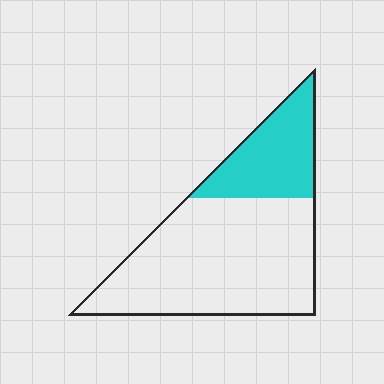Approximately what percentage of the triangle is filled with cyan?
Approximately 30%.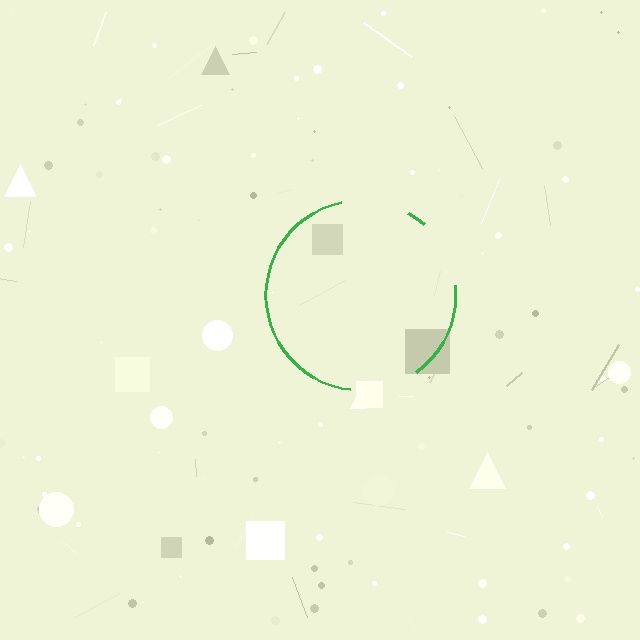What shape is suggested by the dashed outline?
The dashed outline suggests a circle.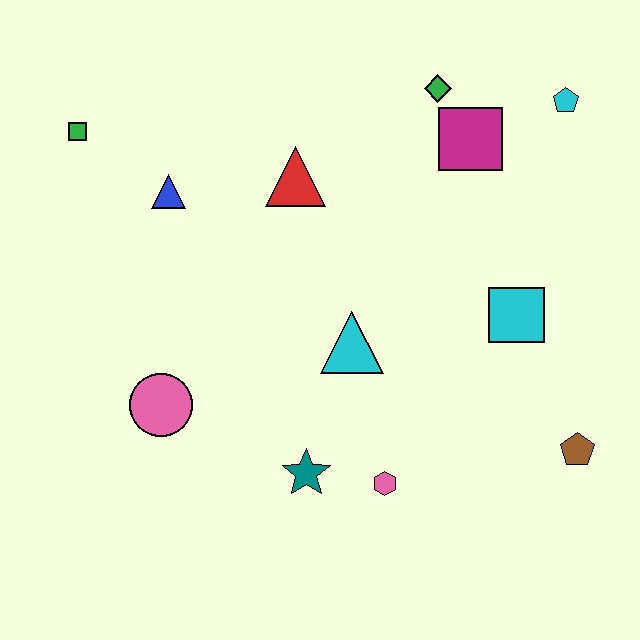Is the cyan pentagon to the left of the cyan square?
No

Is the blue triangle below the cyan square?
No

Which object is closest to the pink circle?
The teal star is closest to the pink circle.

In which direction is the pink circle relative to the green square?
The pink circle is below the green square.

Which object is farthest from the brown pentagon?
The green square is farthest from the brown pentagon.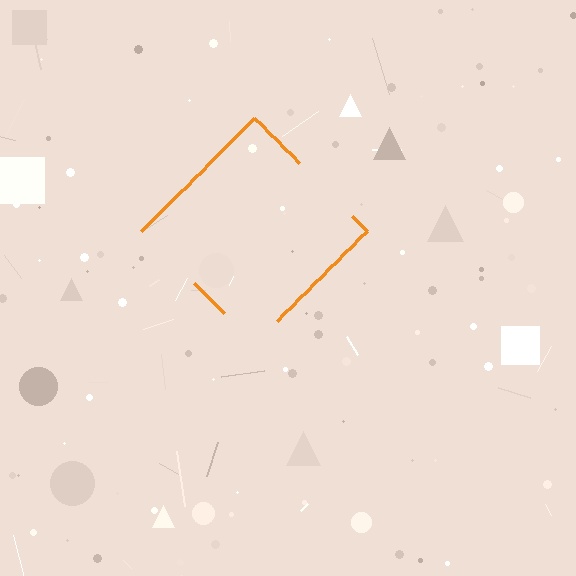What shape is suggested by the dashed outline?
The dashed outline suggests a diamond.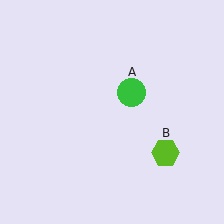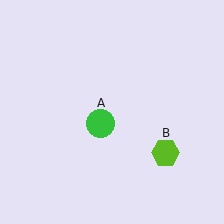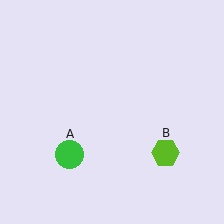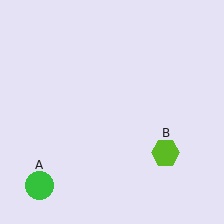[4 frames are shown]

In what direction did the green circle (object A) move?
The green circle (object A) moved down and to the left.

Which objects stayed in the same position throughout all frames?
Lime hexagon (object B) remained stationary.